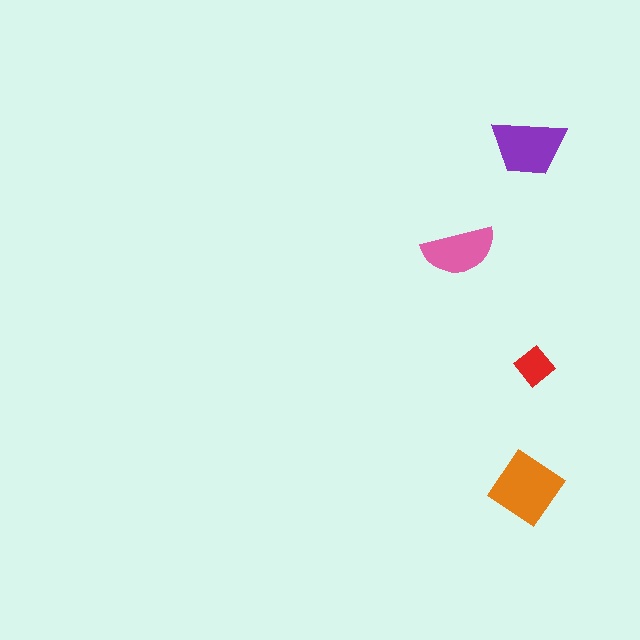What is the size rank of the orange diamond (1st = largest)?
1st.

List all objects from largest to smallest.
The orange diamond, the purple trapezoid, the pink semicircle, the red diamond.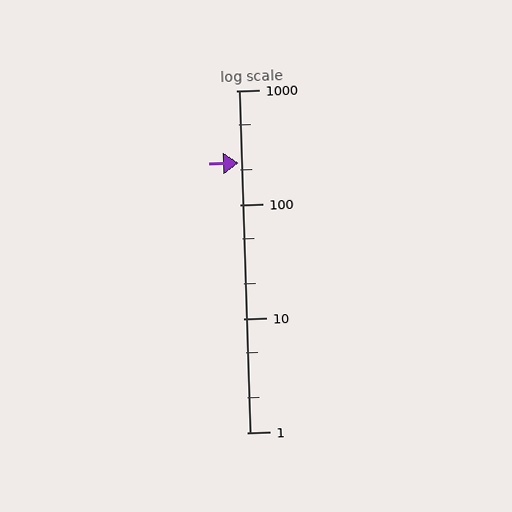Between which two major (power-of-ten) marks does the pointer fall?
The pointer is between 100 and 1000.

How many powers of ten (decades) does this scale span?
The scale spans 3 decades, from 1 to 1000.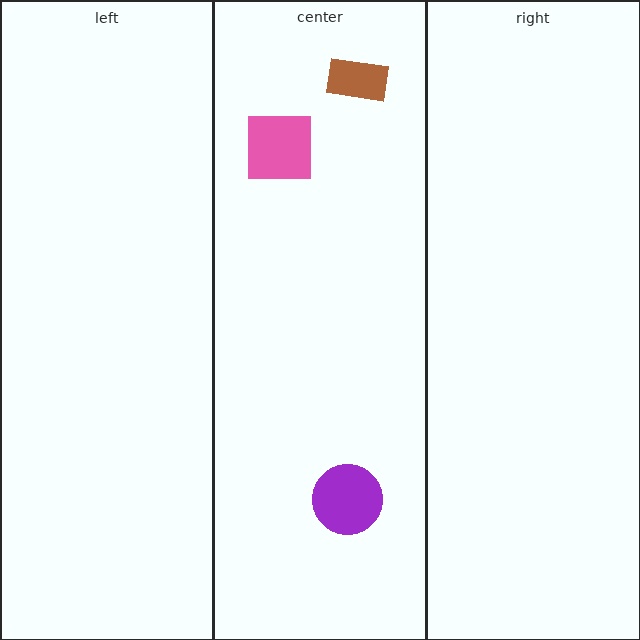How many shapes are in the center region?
3.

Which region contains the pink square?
The center region.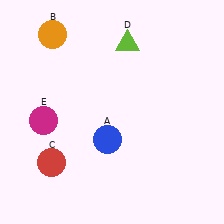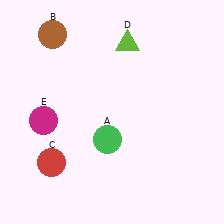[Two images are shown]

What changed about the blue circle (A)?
In Image 1, A is blue. In Image 2, it changed to green.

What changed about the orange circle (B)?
In Image 1, B is orange. In Image 2, it changed to brown.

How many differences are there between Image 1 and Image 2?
There are 2 differences between the two images.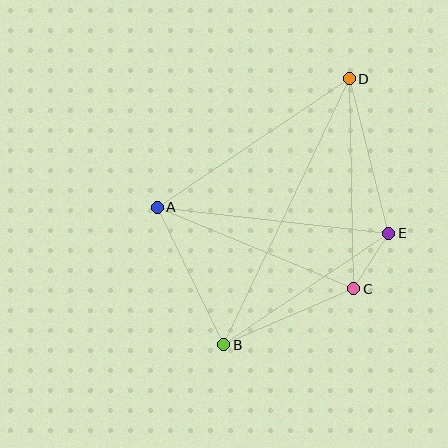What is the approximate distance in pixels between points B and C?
The distance between B and C is approximately 142 pixels.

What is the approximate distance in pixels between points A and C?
The distance between A and C is approximately 213 pixels.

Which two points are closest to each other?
Points C and E are closest to each other.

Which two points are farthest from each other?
Points B and D are farthest from each other.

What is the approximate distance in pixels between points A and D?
The distance between A and D is approximately 231 pixels.